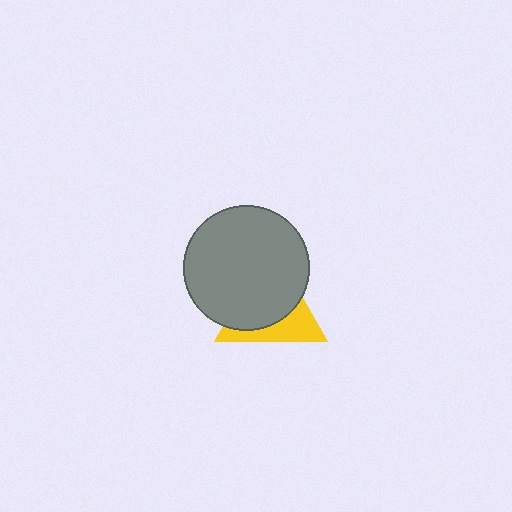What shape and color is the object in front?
The object in front is a gray circle.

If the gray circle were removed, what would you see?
You would see the complete yellow triangle.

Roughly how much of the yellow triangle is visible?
A small part of it is visible (roughly 36%).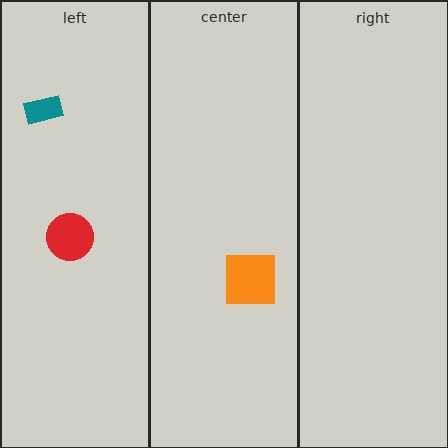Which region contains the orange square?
The center region.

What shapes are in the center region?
The orange square.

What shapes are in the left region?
The red circle, the teal rectangle.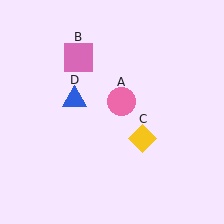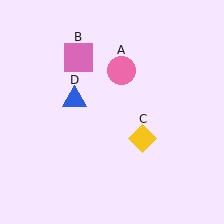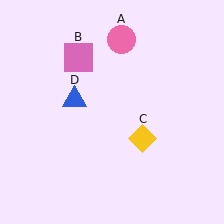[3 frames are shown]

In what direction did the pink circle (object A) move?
The pink circle (object A) moved up.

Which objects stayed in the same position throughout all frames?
Pink square (object B) and yellow diamond (object C) and blue triangle (object D) remained stationary.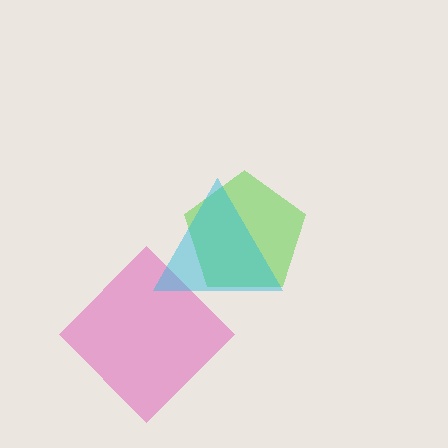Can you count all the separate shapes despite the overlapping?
Yes, there are 3 separate shapes.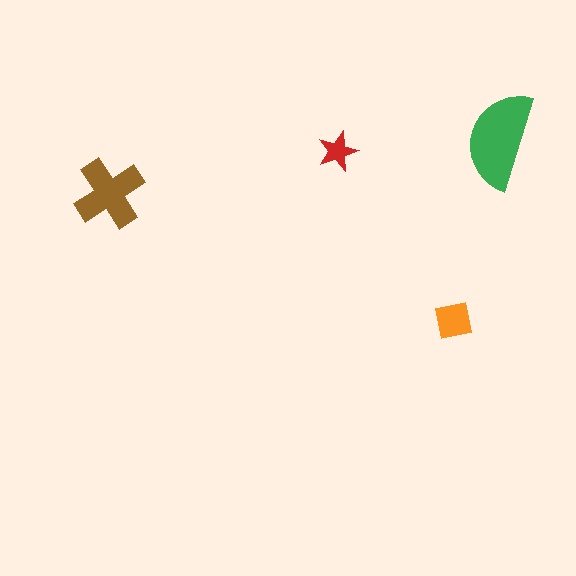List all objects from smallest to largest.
The red star, the orange square, the brown cross, the green semicircle.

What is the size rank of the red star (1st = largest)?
4th.